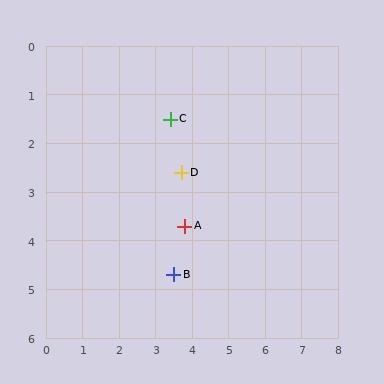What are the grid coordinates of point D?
Point D is at approximately (3.7, 2.6).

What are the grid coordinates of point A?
Point A is at approximately (3.8, 3.7).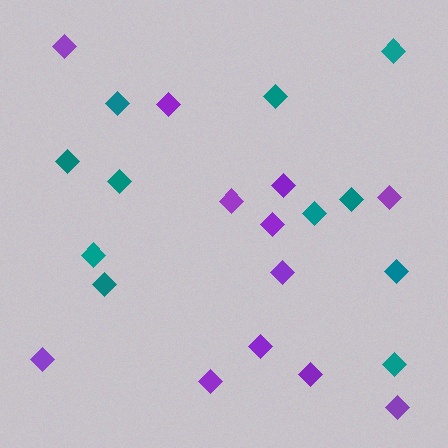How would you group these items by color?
There are 2 groups: one group of teal diamonds (11) and one group of purple diamonds (12).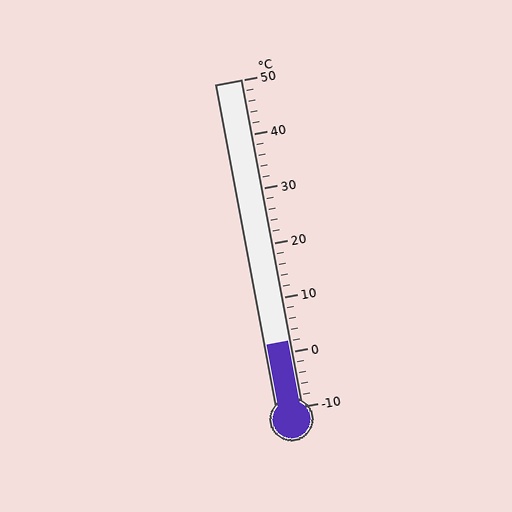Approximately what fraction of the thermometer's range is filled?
The thermometer is filled to approximately 20% of its range.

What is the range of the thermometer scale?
The thermometer scale ranges from -10°C to 50°C.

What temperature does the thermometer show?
The thermometer shows approximately 2°C.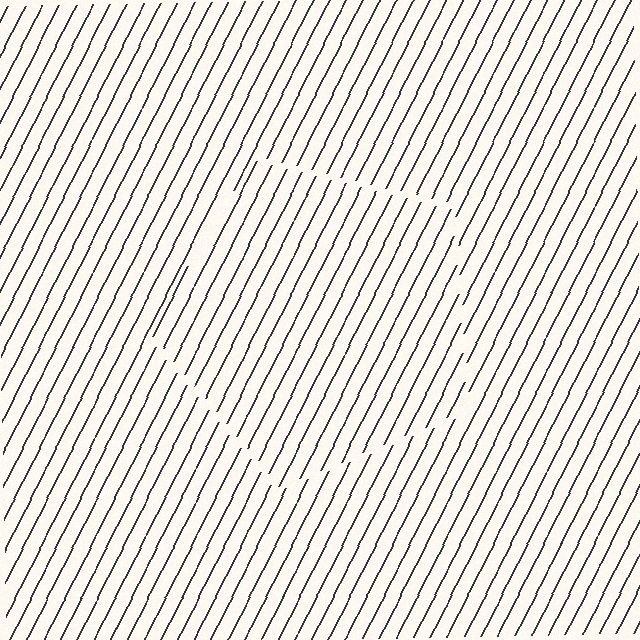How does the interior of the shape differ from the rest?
The interior of the shape contains the same grating, shifted by half a period — the contour is defined by the phase discontinuity where line-ends from the inner and outer gratings abut.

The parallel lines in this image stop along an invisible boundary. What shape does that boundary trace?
An illusory pentagon. The interior of the shape contains the same grating, shifted by half a period — the contour is defined by the phase discontinuity where line-ends from the inner and outer gratings abut.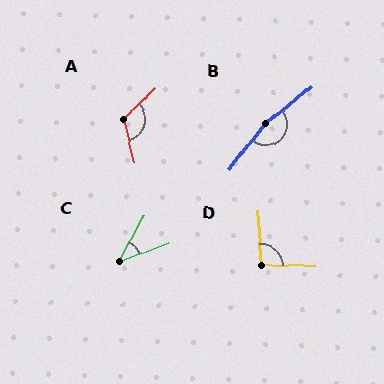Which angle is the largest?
B, at approximately 167 degrees.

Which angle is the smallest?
C, at approximately 40 degrees.